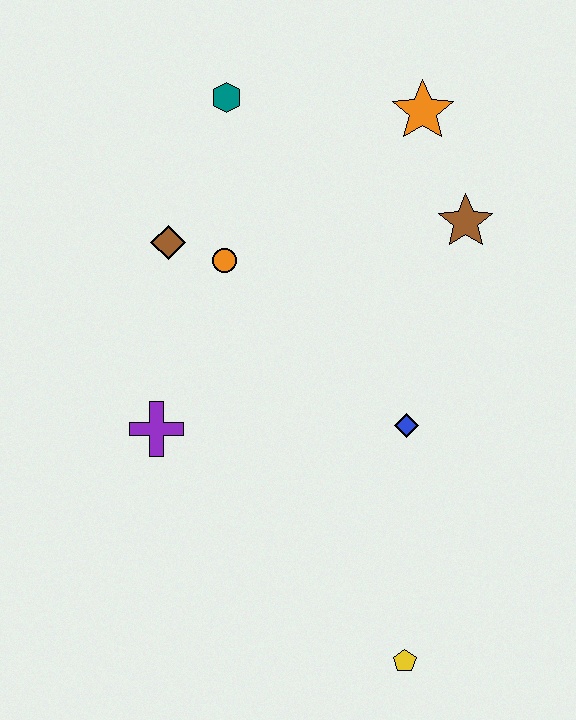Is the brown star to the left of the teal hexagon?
No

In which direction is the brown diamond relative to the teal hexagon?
The brown diamond is below the teal hexagon.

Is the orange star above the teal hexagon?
No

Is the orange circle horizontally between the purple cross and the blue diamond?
Yes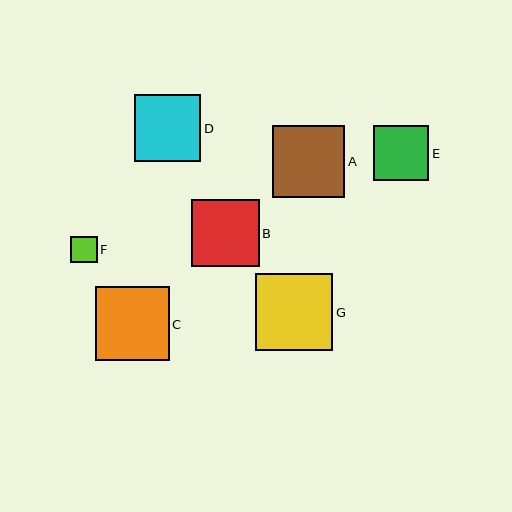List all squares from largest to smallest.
From largest to smallest: G, C, A, B, D, E, F.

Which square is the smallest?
Square F is the smallest with a size of approximately 26 pixels.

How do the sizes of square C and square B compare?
Square C and square B are approximately the same size.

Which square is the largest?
Square G is the largest with a size of approximately 77 pixels.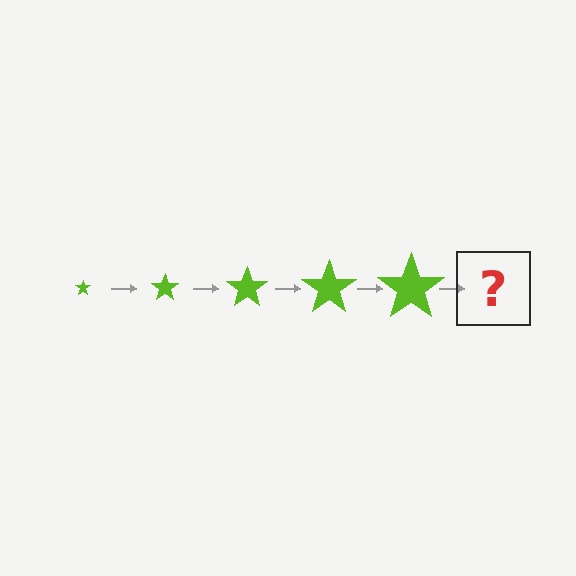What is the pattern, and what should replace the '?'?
The pattern is that the star gets progressively larger each step. The '?' should be a lime star, larger than the previous one.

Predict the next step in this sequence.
The next step is a lime star, larger than the previous one.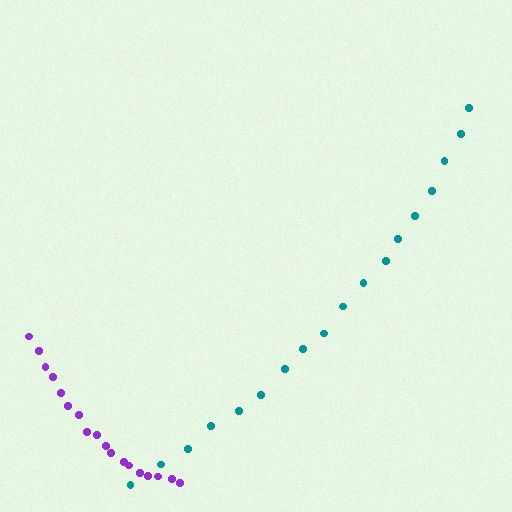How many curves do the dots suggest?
There are 2 distinct paths.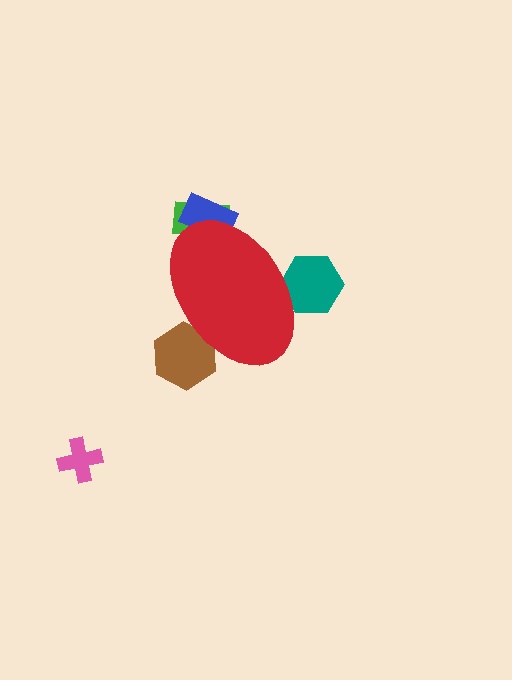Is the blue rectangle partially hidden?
Yes, the blue rectangle is partially hidden behind the red ellipse.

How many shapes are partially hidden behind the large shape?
5 shapes are partially hidden.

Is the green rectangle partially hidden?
Yes, the green rectangle is partially hidden behind the red ellipse.